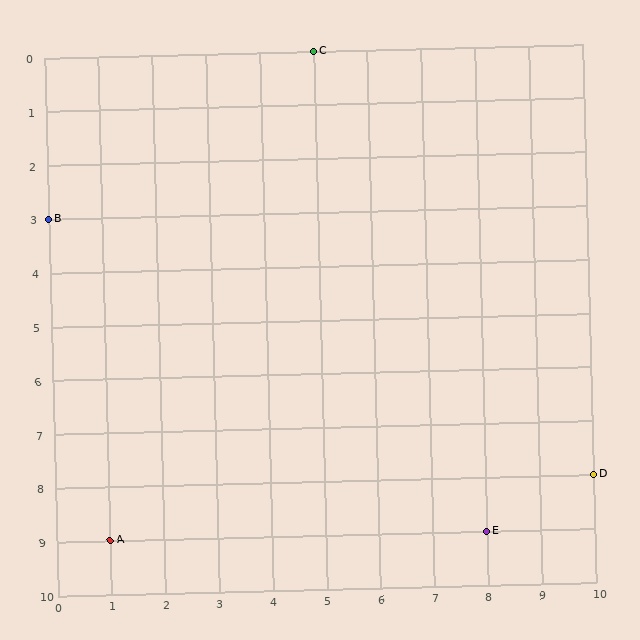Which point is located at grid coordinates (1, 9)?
Point A is at (1, 9).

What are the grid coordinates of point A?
Point A is at grid coordinates (1, 9).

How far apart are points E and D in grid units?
Points E and D are 2 columns and 1 row apart (about 2.2 grid units diagonally).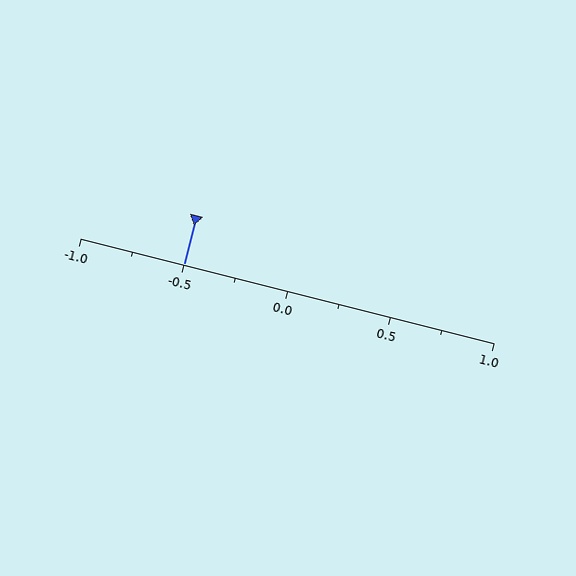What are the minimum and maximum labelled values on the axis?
The axis runs from -1.0 to 1.0.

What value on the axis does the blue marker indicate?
The marker indicates approximately -0.5.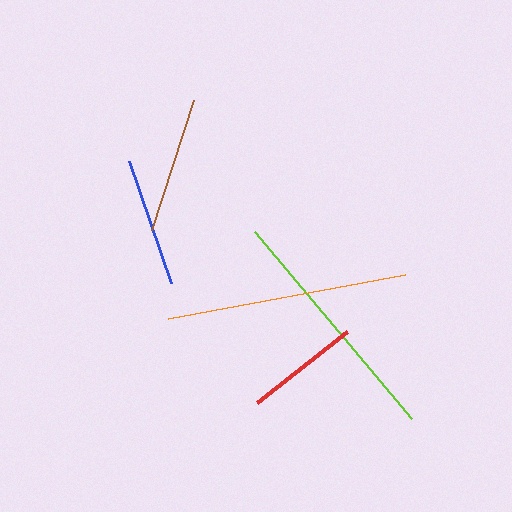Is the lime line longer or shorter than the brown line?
The lime line is longer than the brown line.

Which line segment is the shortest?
The red line is the shortest at approximately 115 pixels.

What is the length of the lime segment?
The lime segment is approximately 244 pixels long.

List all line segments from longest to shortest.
From longest to shortest: lime, orange, brown, blue, red.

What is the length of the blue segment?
The blue segment is approximately 128 pixels long.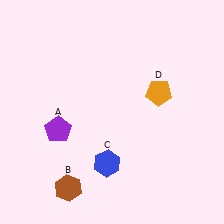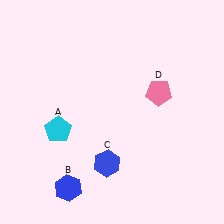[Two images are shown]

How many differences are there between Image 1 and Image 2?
There are 3 differences between the two images.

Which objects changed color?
A changed from purple to cyan. B changed from brown to blue. D changed from orange to pink.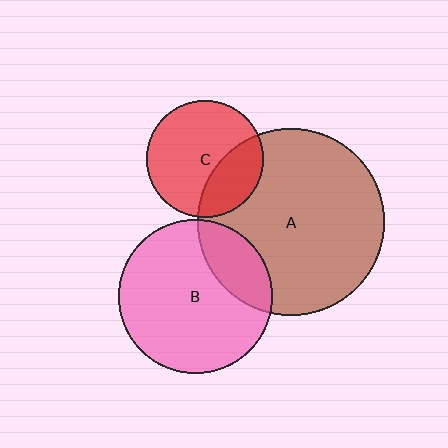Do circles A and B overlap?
Yes.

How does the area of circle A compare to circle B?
Approximately 1.5 times.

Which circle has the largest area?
Circle A (brown).